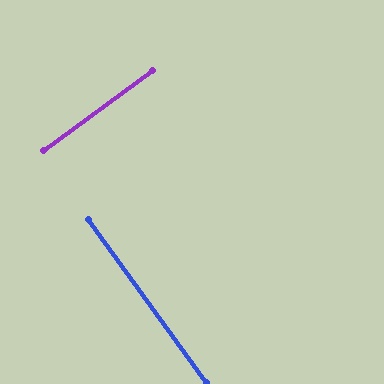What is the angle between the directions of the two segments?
Approximately 90 degrees.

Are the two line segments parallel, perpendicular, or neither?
Perpendicular — they meet at approximately 90°.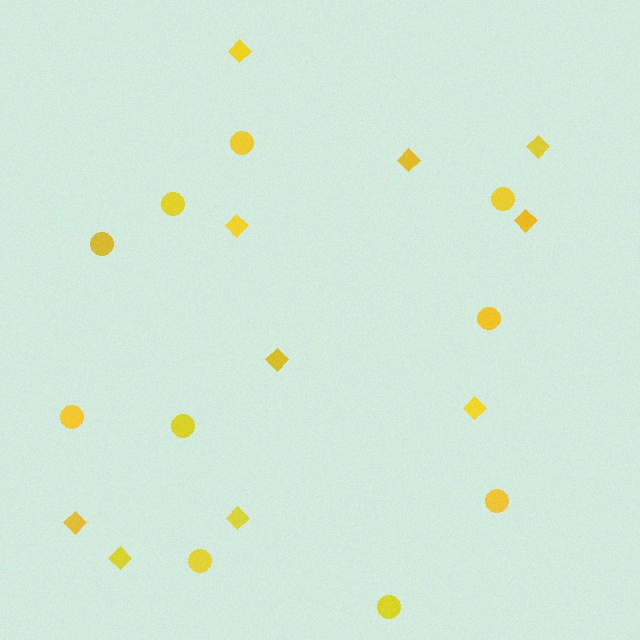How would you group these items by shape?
There are 2 groups: one group of diamonds (10) and one group of circles (10).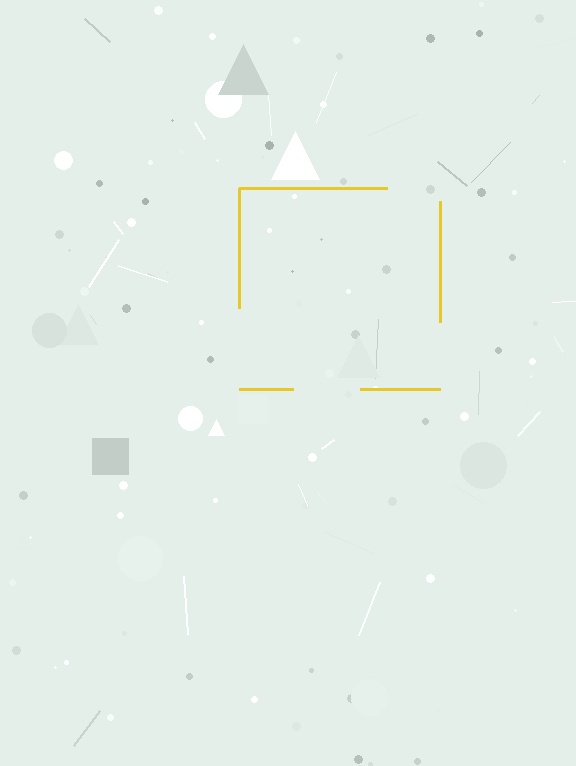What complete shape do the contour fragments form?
The contour fragments form a square.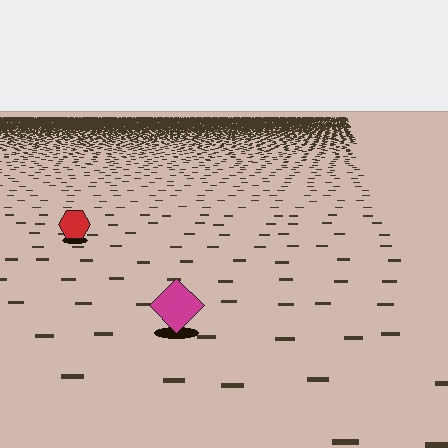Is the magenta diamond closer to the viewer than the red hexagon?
Yes. The magenta diamond is closer — you can tell from the texture gradient: the ground texture is coarser near it.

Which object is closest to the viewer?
The magenta diamond is closest. The texture marks near it are larger and more spread out.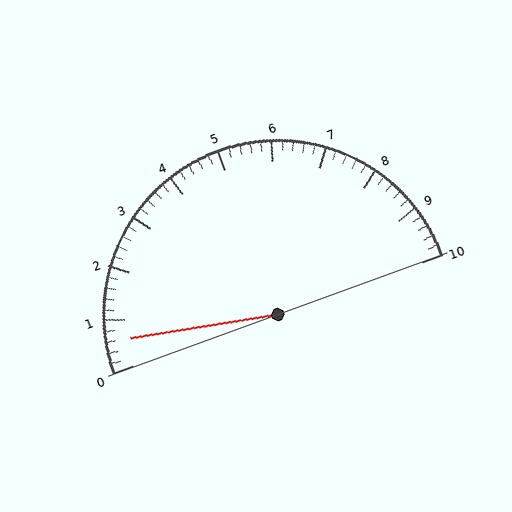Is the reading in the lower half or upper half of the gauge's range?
The reading is in the lower half of the range (0 to 10).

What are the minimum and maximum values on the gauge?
The gauge ranges from 0 to 10.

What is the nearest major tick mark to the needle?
The nearest major tick mark is 1.